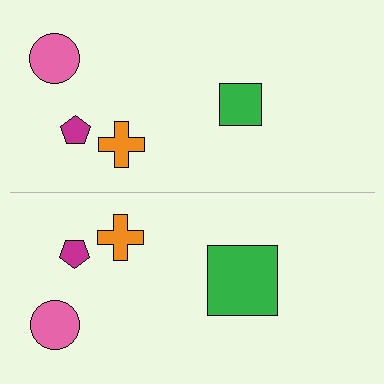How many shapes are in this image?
There are 8 shapes in this image.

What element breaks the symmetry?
The green square on the bottom side has a different size than its mirror counterpart.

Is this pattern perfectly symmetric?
No, the pattern is not perfectly symmetric. The green square on the bottom side has a different size than its mirror counterpart.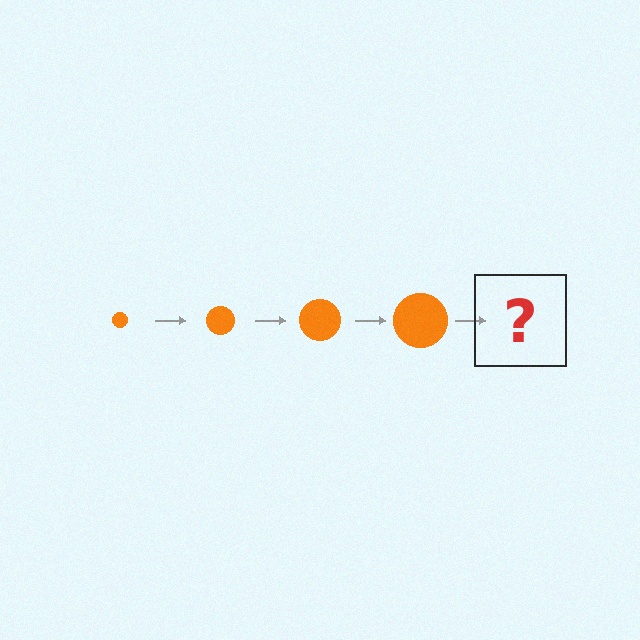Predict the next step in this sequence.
The next step is an orange circle, larger than the previous one.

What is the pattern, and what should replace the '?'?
The pattern is that the circle gets progressively larger each step. The '?' should be an orange circle, larger than the previous one.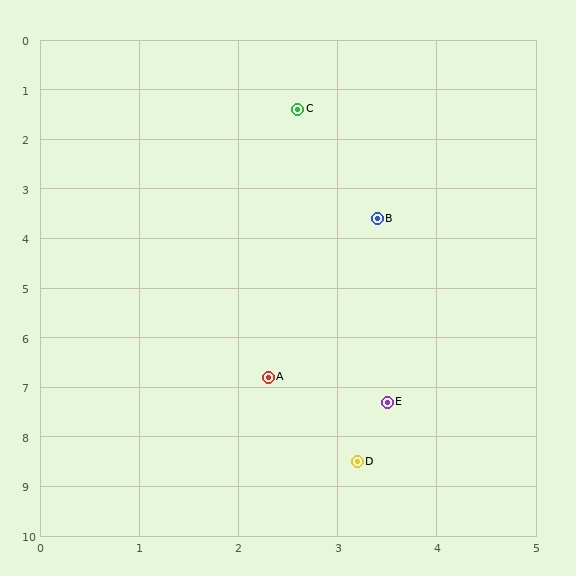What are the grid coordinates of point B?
Point B is at approximately (3.4, 3.6).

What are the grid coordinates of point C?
Point C is at approximately (2.6, 1.4).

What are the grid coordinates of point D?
Point D is at approximately (3.2, 8.5).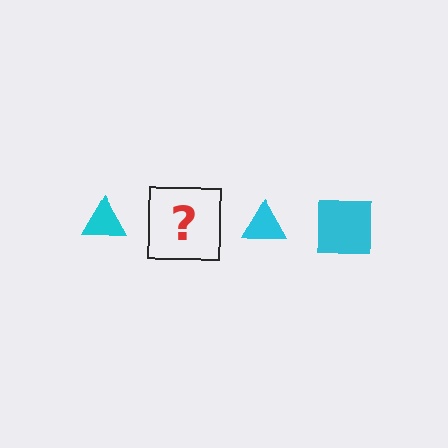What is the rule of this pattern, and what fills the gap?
The rule is that the pattern cycles through triangle, square shapes in cyan. The gap should be filled with a cyan square.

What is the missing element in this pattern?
The missing element is a cyan square.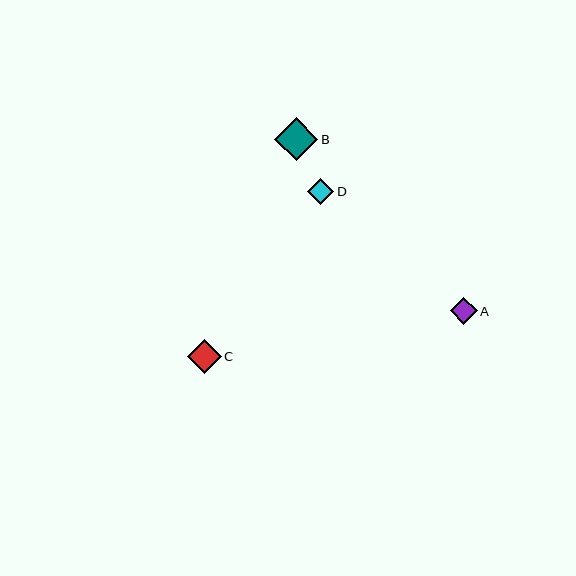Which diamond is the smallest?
Diamond D is the smallest with a size of approximately 26 pixels.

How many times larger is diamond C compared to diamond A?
Diamond C is approximately 1.2 times the size of diamond A.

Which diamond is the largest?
Diamond B is the largest with a size of approximately 43 pixels.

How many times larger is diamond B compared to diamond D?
Diamond B is approximately 1.7 times the size of diamond D.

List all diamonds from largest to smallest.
From largest to smallest: B, C, A, D.